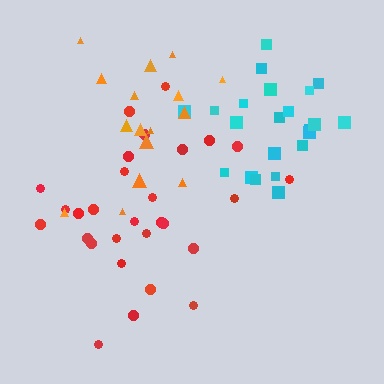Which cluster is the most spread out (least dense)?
Orange.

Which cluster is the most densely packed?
Cyan.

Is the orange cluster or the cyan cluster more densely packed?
Cyan.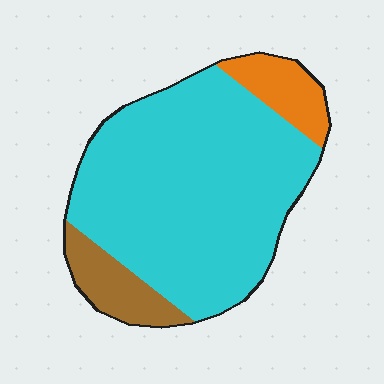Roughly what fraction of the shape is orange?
Orange takes up less than a sixth of the shape.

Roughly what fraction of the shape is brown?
Brown covers 11% of the shape.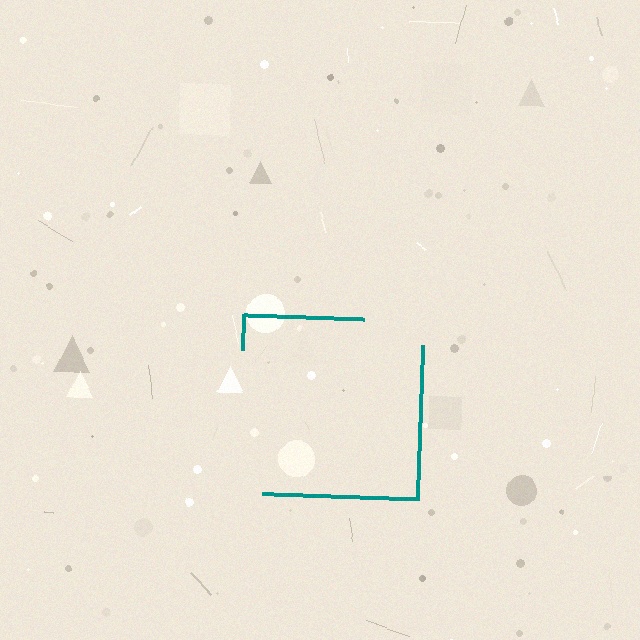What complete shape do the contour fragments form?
The contour fragments form a square.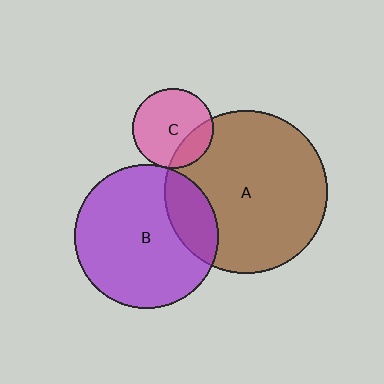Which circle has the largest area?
Circle A (brown).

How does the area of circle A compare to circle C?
Approximately 4.1 times.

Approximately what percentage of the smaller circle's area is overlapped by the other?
Approximately 25%.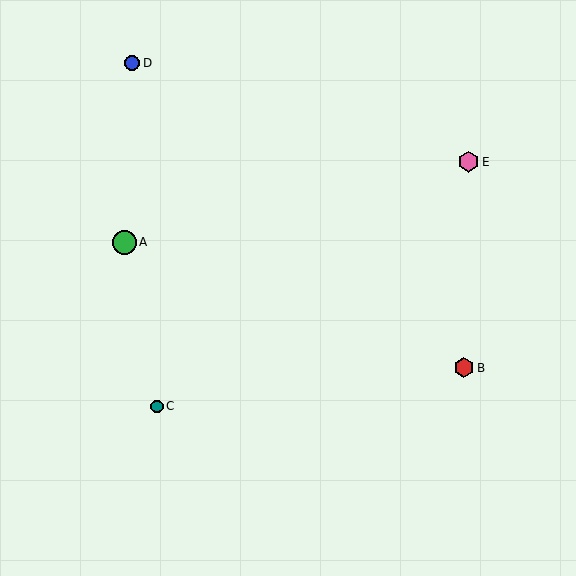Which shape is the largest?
The green circle (labeled A) is the largest.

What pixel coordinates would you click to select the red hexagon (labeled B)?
Click at (464, 368) to select the red hexagon B.